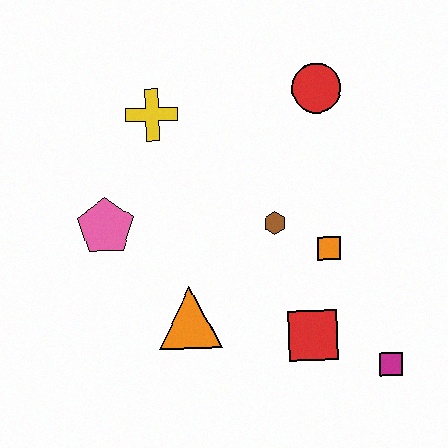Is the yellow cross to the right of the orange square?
No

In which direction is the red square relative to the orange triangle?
The red square is to the right of the orange triangle.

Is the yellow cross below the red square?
No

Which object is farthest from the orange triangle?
The red circle is farthest from the orange triangle.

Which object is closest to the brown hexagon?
The orange square is closest to the brown hexagon.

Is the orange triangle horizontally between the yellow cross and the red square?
Yes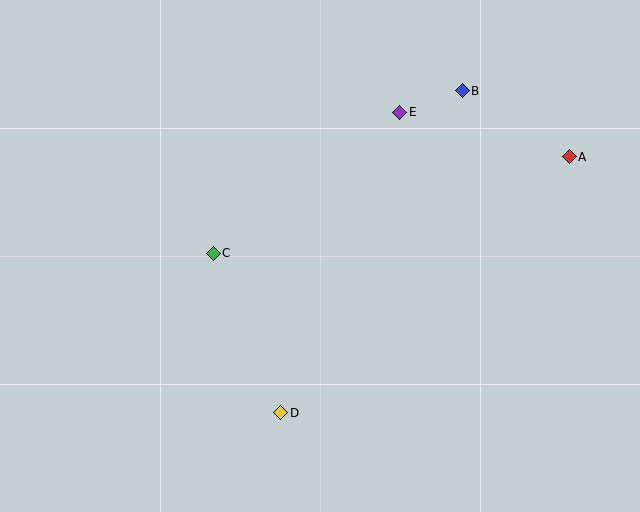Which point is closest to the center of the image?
Point C at (213, 253) is closest to the center.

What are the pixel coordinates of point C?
Point C is at (213, 253).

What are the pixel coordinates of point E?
Point E is at (400, 112).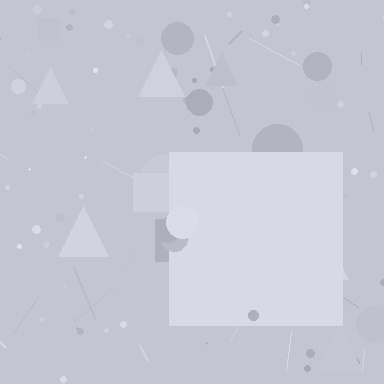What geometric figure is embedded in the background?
A square is embedded in the background.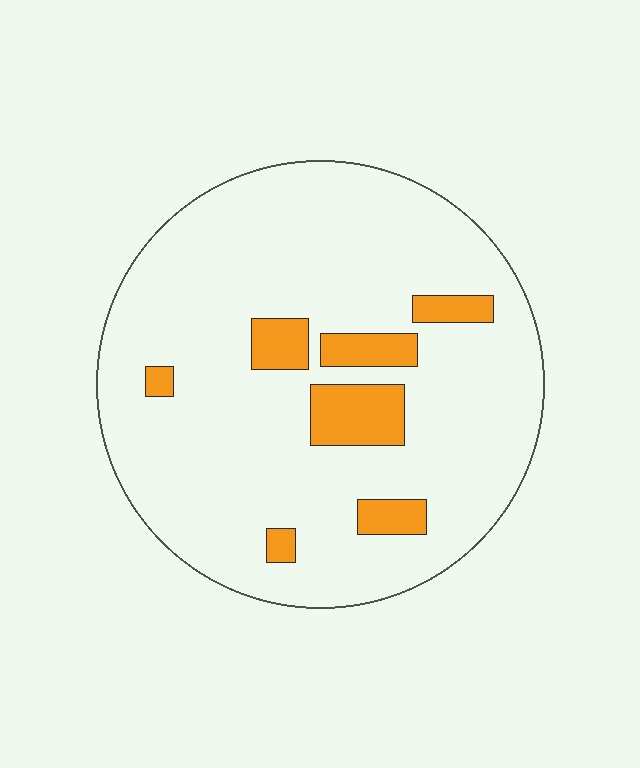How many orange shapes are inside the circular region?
7.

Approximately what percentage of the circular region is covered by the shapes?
Approximately 10%.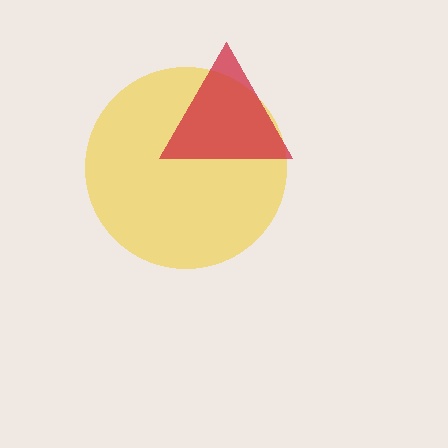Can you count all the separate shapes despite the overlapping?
Yes, there are 2 separate shapes.